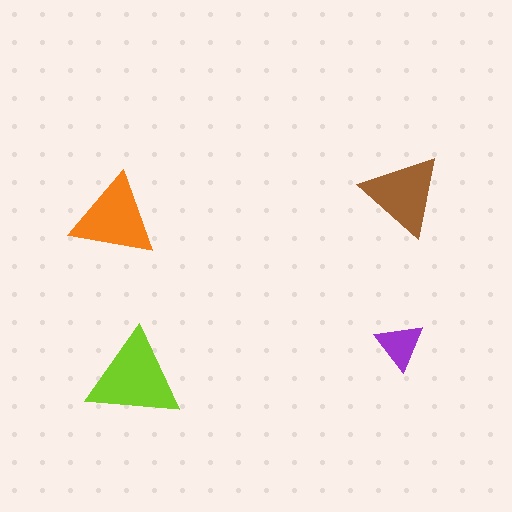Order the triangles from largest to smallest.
the lime one, the orange one, the brown one, the purple one.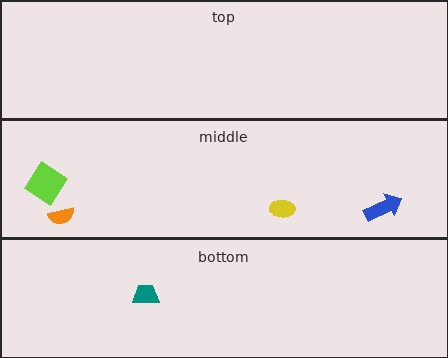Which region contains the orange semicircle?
The middle region.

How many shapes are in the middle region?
4.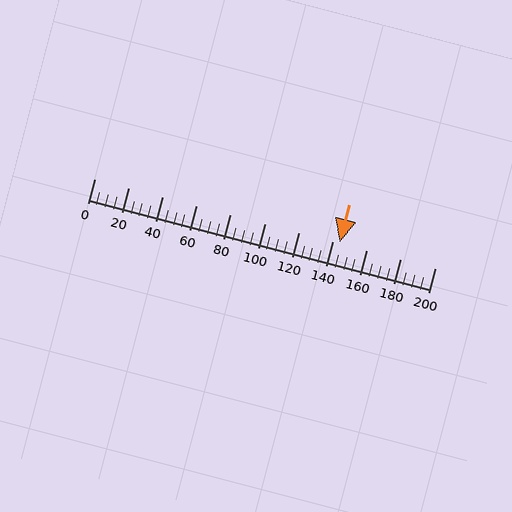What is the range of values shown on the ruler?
The ruler shows values from 0 to 200.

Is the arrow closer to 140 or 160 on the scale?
The arrow is closer to 140.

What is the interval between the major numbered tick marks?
The major tick marks are spaced 20 units apart.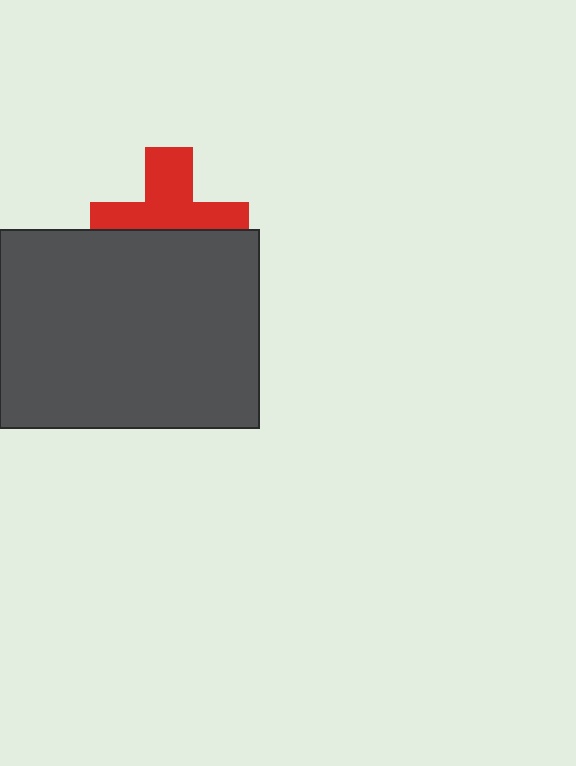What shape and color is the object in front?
The object in front is a dark gray rectangle.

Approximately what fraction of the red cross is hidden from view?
Roughly 46% of the red cross is hidden behind the dark gray rectangle.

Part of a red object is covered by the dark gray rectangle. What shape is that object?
It is a cross.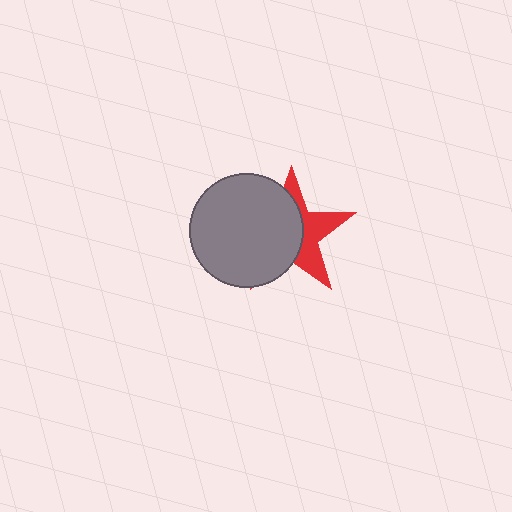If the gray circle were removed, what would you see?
You would see the complete red star.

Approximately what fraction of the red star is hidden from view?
Roughly 58% of the red star is hidden behind the gray circle.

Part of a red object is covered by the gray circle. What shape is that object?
It is a star.